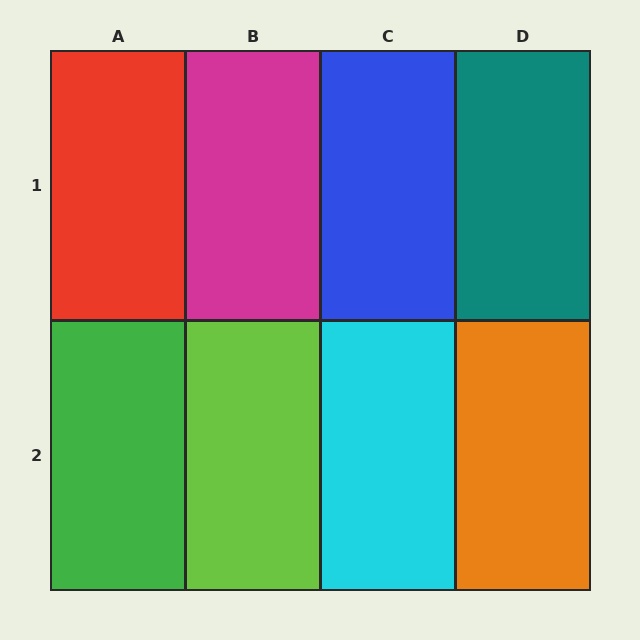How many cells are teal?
1 cell is teal.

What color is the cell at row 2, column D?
Orange.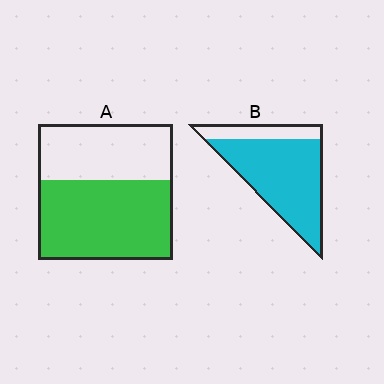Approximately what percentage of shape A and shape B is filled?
A is approximately 60% and B is approximately 80%.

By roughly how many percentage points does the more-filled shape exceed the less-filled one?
By roughly 20 percentage points (B over A).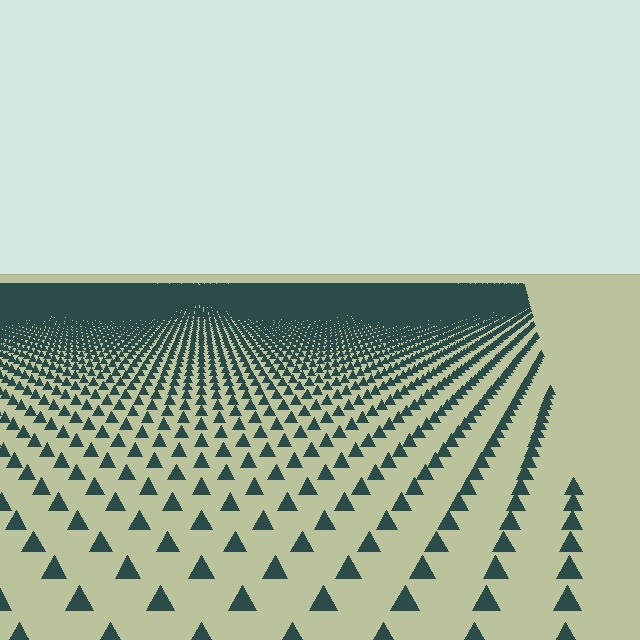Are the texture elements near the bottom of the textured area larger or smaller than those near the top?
Larger. Near the bottom, elements are closer to the viewer and appear at a bigger on-screen size.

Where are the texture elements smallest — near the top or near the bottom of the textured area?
Near the top.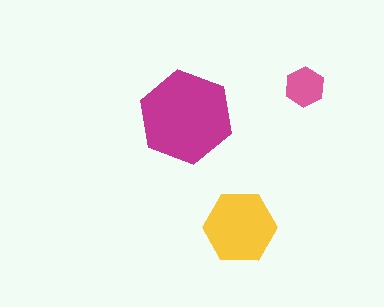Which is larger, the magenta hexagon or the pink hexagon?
The magenta one.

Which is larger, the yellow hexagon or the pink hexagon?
The yellow one.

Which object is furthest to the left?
The magenta hexagon is leftmost.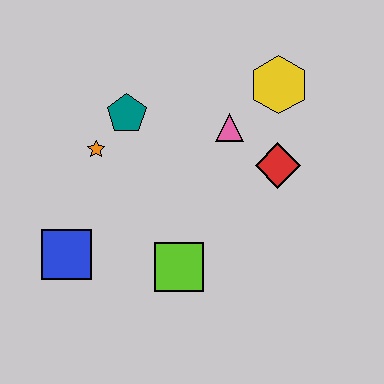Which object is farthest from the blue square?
The yellow hexagon is farthest from the blue square.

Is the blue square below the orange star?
Yes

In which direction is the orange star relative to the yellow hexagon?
The orange star is to the left of the yellow hexagon.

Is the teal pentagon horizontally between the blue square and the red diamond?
Yes